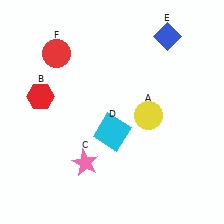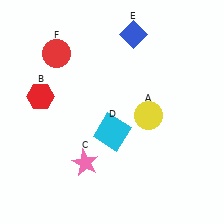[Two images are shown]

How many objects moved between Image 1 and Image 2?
1 object moved between the two images.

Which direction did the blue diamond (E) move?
The blue diamond (E) moved left.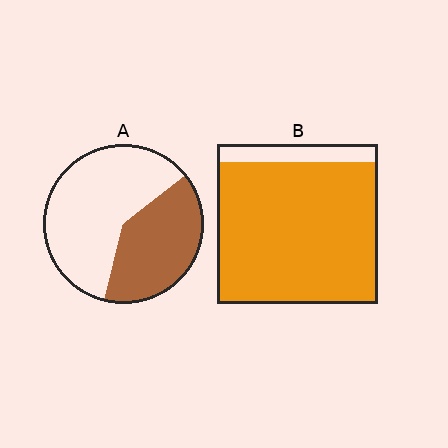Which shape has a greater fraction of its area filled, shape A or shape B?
Shape B.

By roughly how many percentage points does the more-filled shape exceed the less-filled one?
By roughly 50 percentage points (B over A).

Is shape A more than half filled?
No.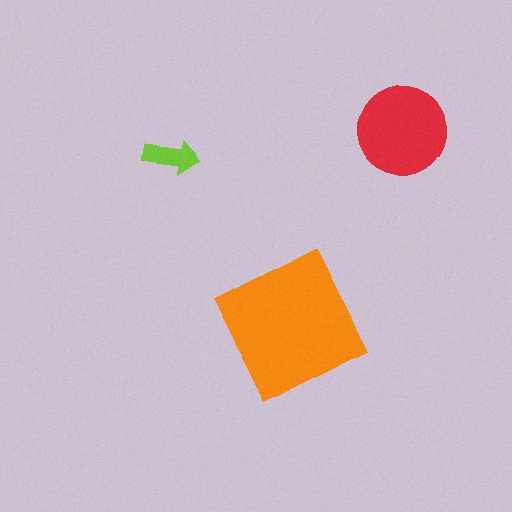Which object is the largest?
The orange square.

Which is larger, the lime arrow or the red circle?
The red circle.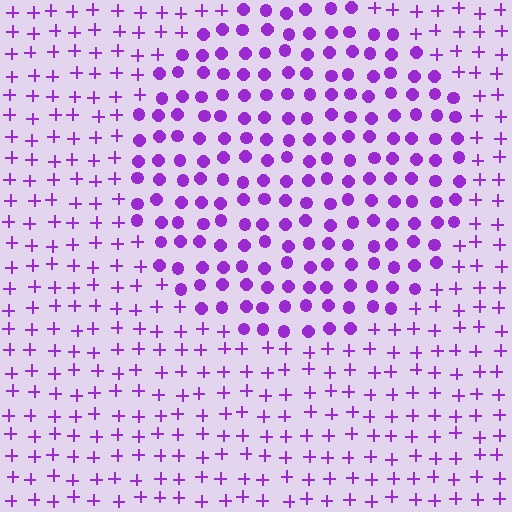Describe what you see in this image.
The image is filled with small purple elements arranged in a uniform grid. A circle-shaped region contains circles, while the surrounding area contains plus signs. The boundary is defined purely by the change in element shape.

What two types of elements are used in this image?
The image uses circles inside the circle region and plus signs outside it.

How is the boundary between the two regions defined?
The boundary is defined by a change in element shape: circles inside vs. plus signs outside. All elements share the same color and spacing.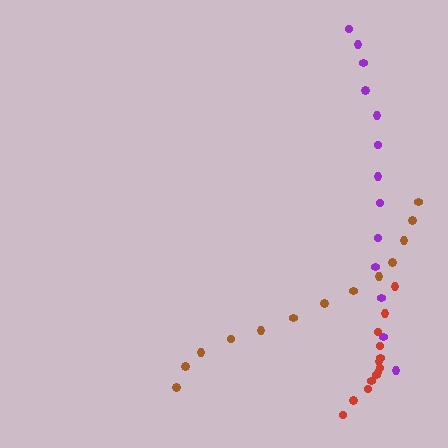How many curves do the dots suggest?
There are 3 distinct paths.